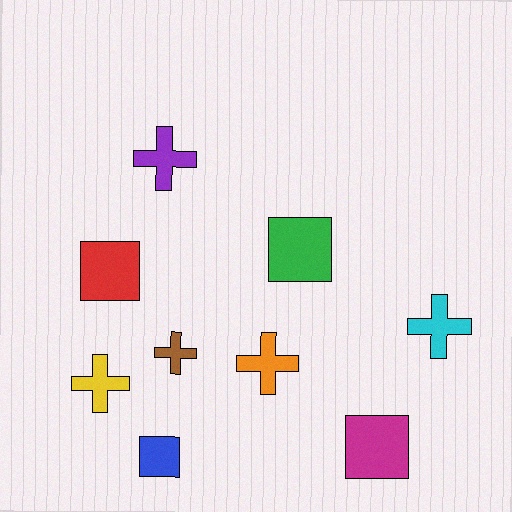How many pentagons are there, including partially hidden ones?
There are no pentagons.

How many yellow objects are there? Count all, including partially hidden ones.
There is 1 yellow object.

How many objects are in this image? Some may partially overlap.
There are 9 objects.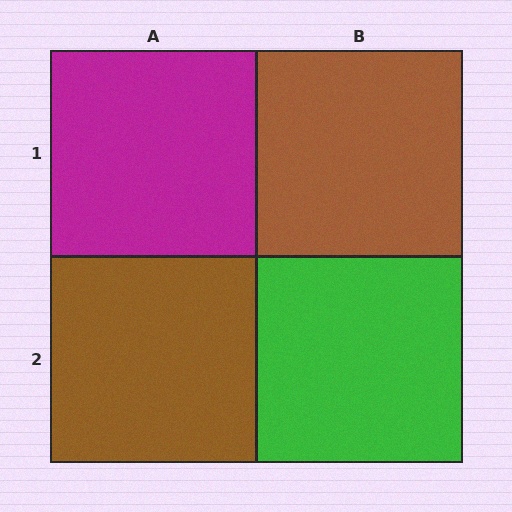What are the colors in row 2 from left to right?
Brown, green.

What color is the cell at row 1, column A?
Magenta.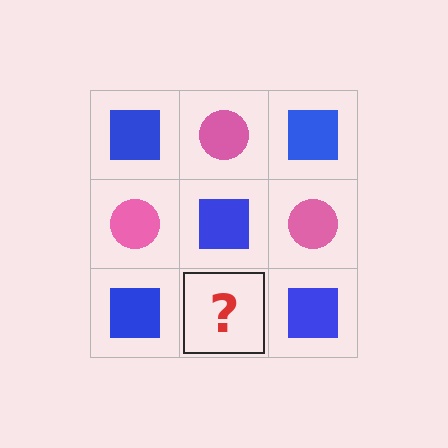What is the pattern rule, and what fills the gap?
The rule is that it alternates blue square and pink circle in a checkerboard pattern. The gap should be filled with a pink circle.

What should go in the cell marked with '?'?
The missing cell should contain a pink circle.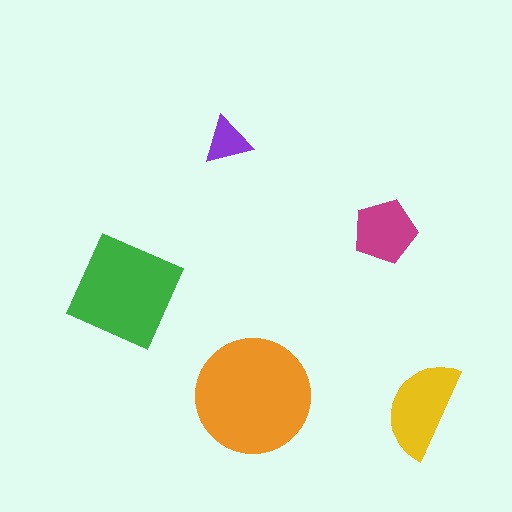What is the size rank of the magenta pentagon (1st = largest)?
4th.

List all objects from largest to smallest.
The orange circle, the green square, the yellow semicircle, the magenta pentagon, the purple triangle.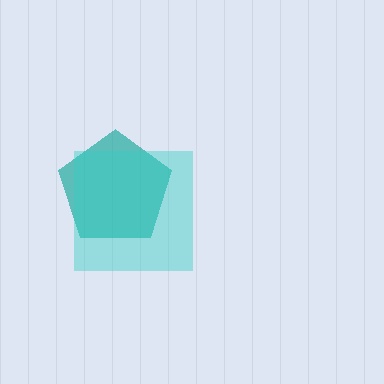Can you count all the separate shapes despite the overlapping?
Yes, there are 2 separate shapes.